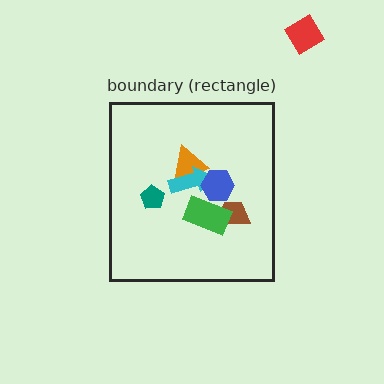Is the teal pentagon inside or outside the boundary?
Inside.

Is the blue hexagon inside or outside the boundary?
Inside.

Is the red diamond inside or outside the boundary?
Outside.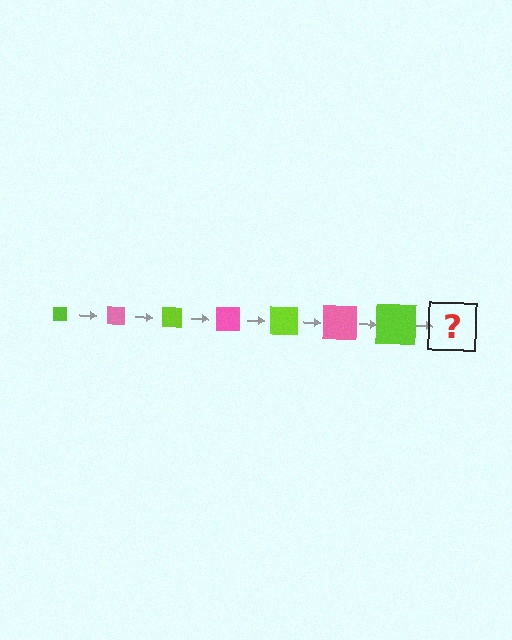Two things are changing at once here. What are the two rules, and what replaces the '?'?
The two rules are that the square grows larger each step and the color cycles through lime and pink. The '?' should be a pink square, larger than the previous one.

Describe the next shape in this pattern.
It should be a pink square, larger than the previous one.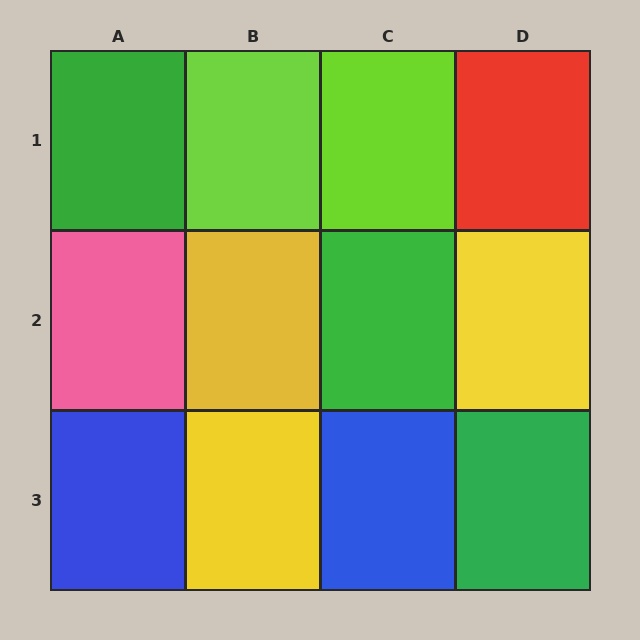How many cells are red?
1 cell is red.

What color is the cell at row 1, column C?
Lime.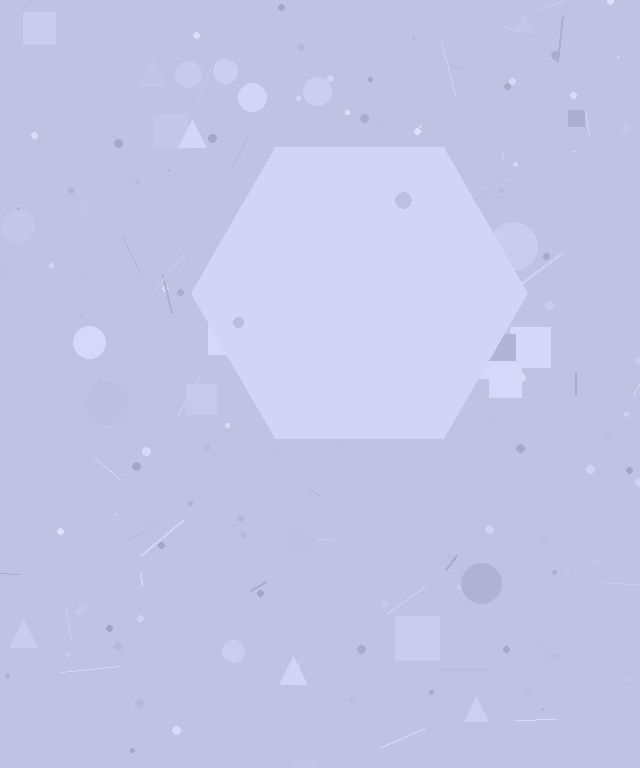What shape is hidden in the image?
A hexagon is hidden in the image.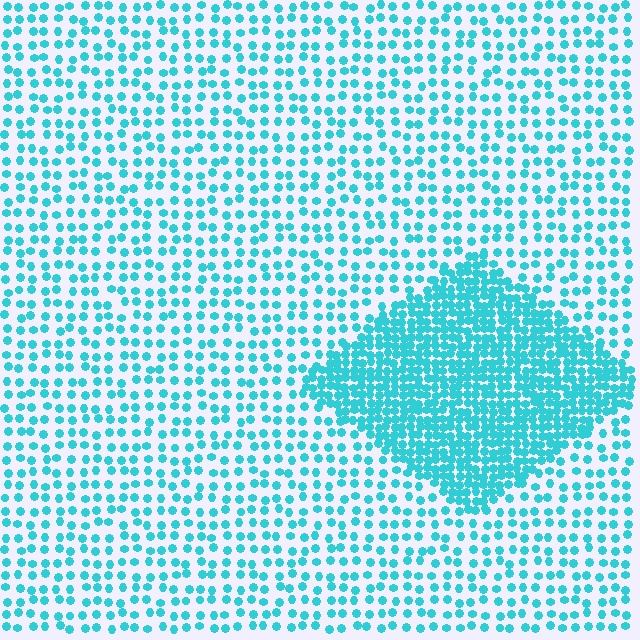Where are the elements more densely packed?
The elements are more densely packed inside the diamond boundary.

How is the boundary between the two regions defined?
The boundary is defined by a change in element density (approximately 2.5x ratio). All elements are the same color, size, and shape.